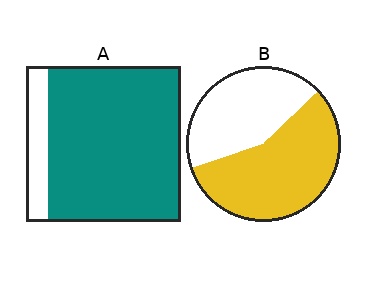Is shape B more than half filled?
Yes.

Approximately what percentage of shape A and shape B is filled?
A is approximately 85% and B is approximately 55%.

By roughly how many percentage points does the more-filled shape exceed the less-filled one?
By roughly 30 percentage points (A over B).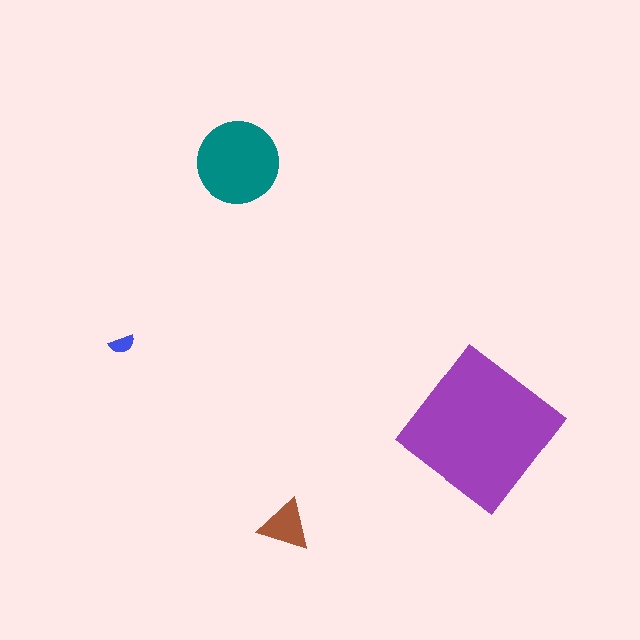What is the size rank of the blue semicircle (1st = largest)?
4th.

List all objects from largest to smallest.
The purple diamond, the teal circle, the brown triangle, the blue semicircle.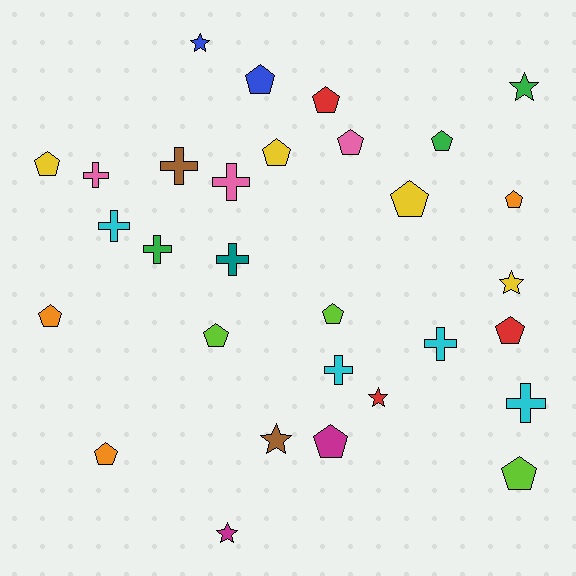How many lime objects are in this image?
There are 3 lime objects.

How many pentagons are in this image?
There are 15 pentagons.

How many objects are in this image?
There are 30 objects.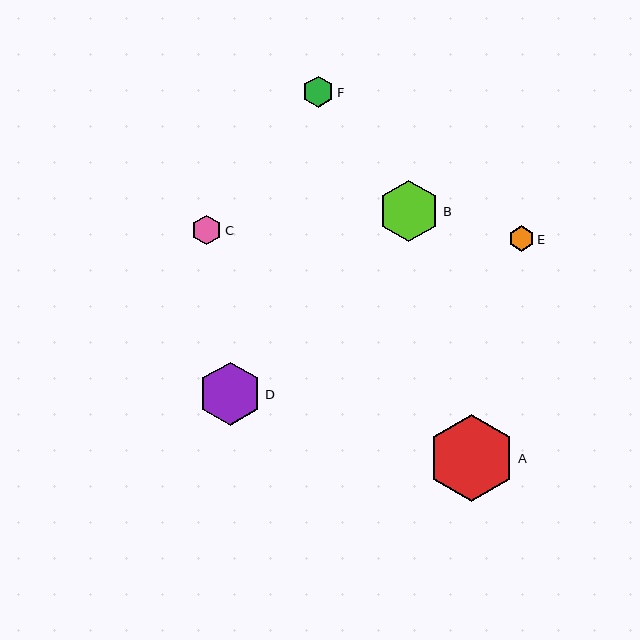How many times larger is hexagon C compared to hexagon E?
Hexagon C is approximately 1.2 times the size of hexagon E.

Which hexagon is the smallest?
Hexagon E is the smallest with a size of approximately 25 pixels.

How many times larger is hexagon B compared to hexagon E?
Hexagon B is approximately 2.4 times the size of hexagon E.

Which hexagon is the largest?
Hexagon A is the largest with a size of approximately 87 pixels.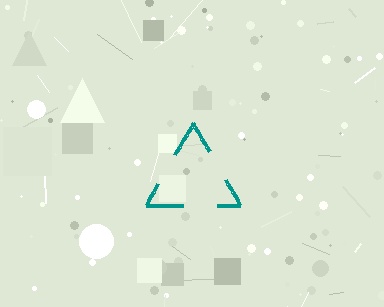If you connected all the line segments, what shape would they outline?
They would outline a triangle.